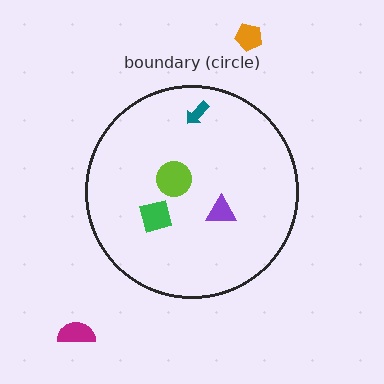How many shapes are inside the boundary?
4 inside, 2 outside.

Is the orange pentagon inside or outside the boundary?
Outside.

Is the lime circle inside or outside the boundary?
Inside.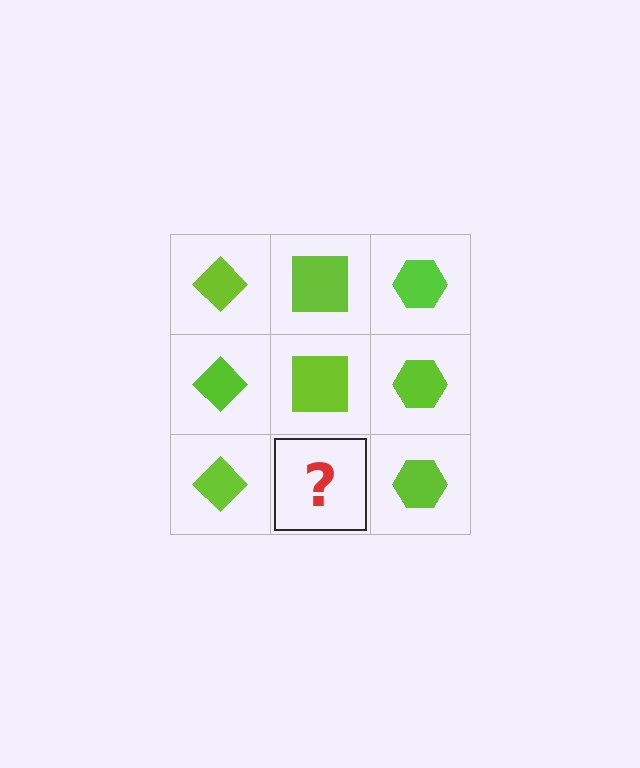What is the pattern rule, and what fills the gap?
The rule is that each column has a consistent shape. The gap should be filled with a lime square.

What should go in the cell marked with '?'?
The missing cell should contain a lime square.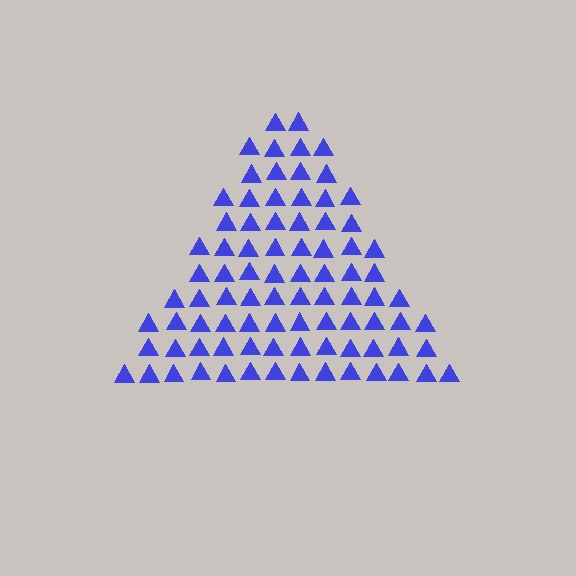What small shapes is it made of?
It is made of small triangles.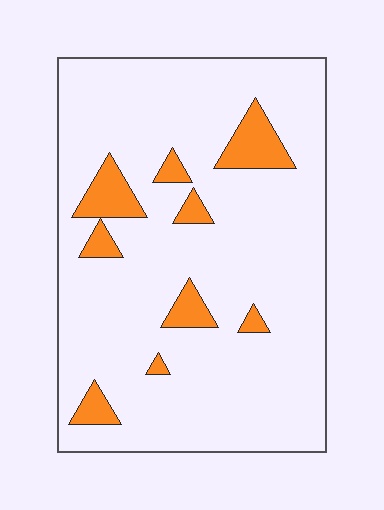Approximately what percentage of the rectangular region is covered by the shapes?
Approximately 10%.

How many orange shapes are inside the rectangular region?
9.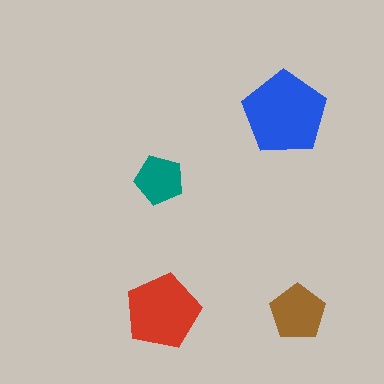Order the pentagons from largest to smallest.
the blue one, the red one, the brown one, the teal one.